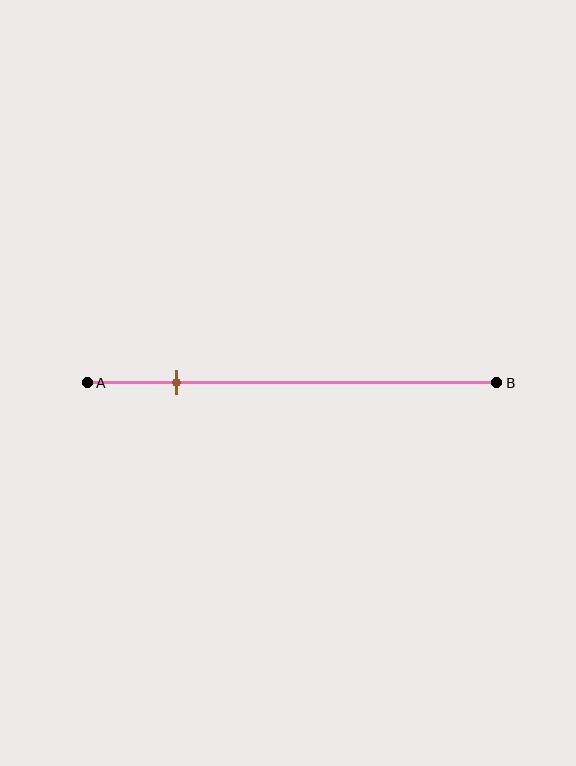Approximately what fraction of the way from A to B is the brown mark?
The brown mark is approximately 20% of the way from A to B.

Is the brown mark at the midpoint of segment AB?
No, the mark is at about 20% from A, not at the 50% midpoint.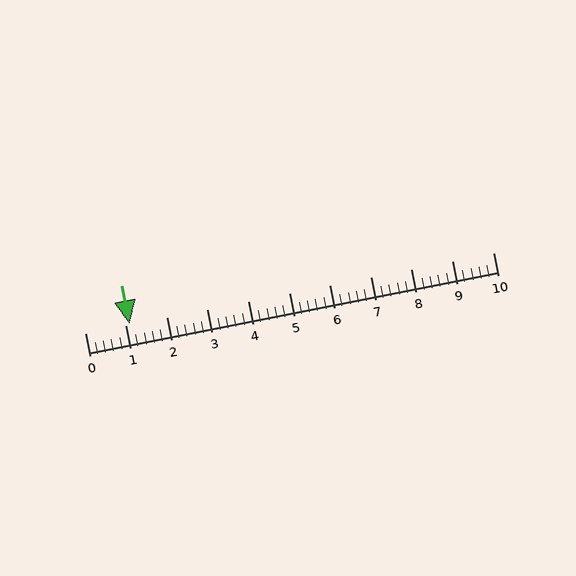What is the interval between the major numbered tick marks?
The major tick marks are spaced 1 units apart.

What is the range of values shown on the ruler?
The ruler shows values from 0 to 10.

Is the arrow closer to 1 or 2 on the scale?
The arrow is closer to 1.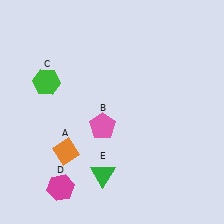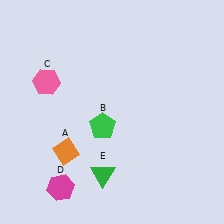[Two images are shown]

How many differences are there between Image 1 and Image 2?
There are 2 differences between the two images.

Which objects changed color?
B changed from pink to green. C changed from green to pink.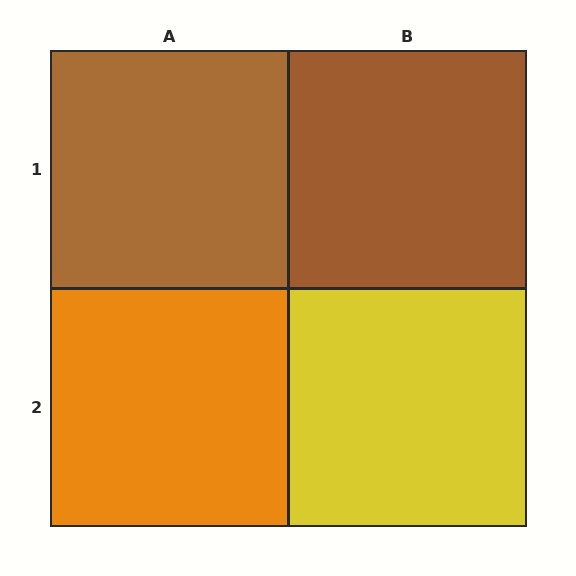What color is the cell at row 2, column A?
Orange.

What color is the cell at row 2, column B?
Yellow.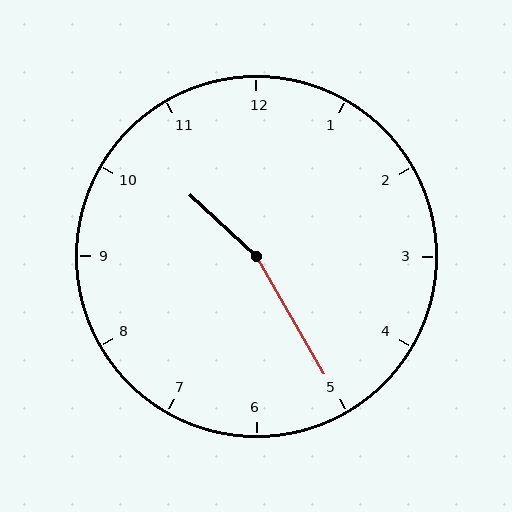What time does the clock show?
10:25.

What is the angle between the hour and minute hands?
Approximately 162 degrees.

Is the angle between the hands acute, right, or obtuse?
It is obtuse.